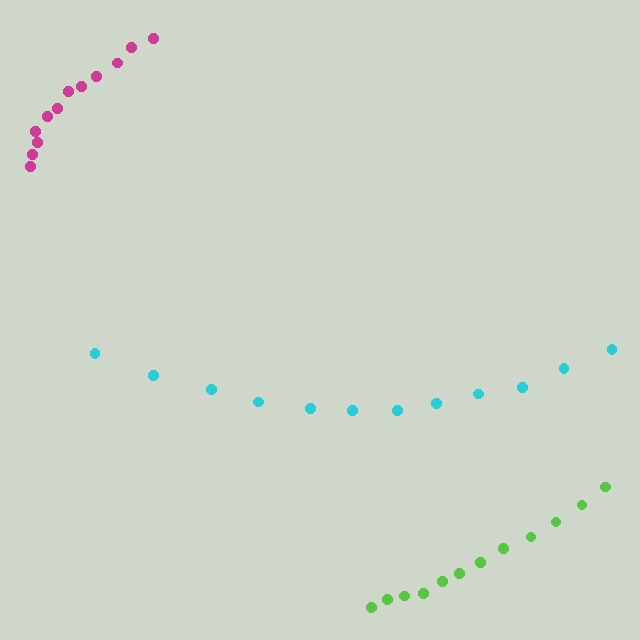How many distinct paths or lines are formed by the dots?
There are 3 distinct paths.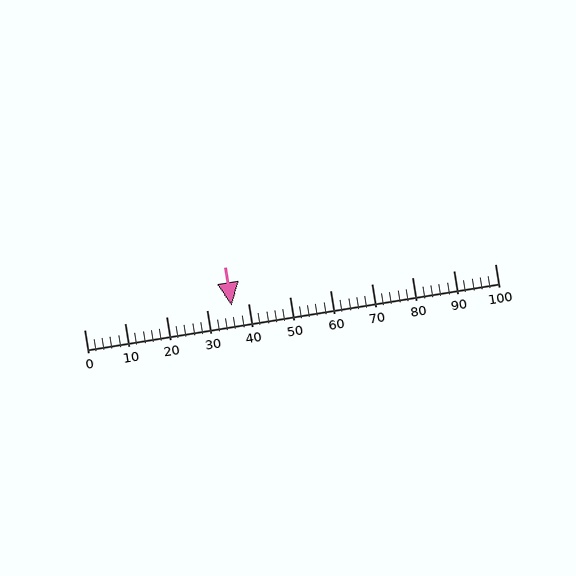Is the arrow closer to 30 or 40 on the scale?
The arrow is closer to 40.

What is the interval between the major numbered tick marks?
The major tick marks are spaced 10 units apart.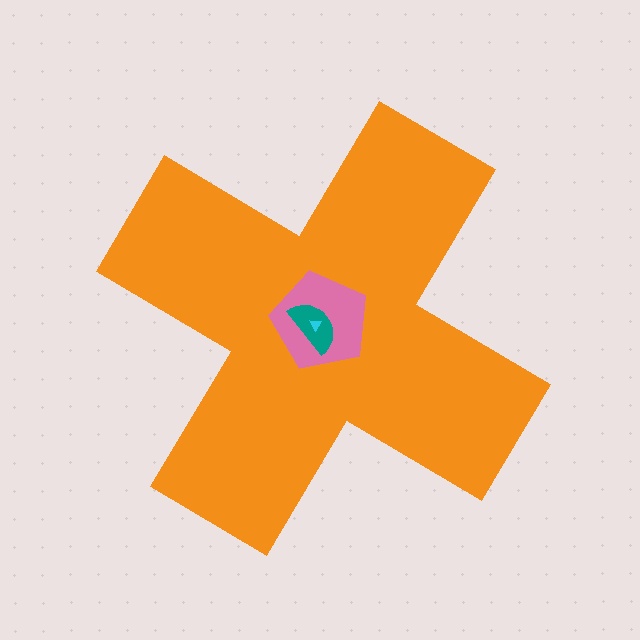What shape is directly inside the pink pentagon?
The teal semicircle.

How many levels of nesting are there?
4.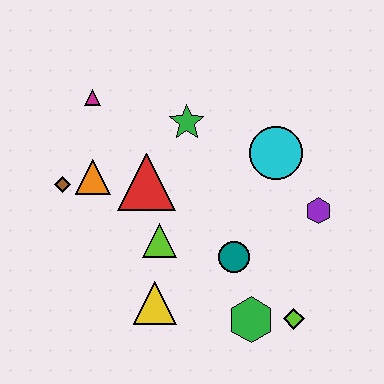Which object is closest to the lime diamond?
The green hexagon is closest to the lime diamond.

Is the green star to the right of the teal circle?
No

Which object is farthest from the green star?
The lime diamond is farthest from the green star.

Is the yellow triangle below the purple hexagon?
Yes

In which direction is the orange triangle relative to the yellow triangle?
The orange triangle is above the yellow triangle.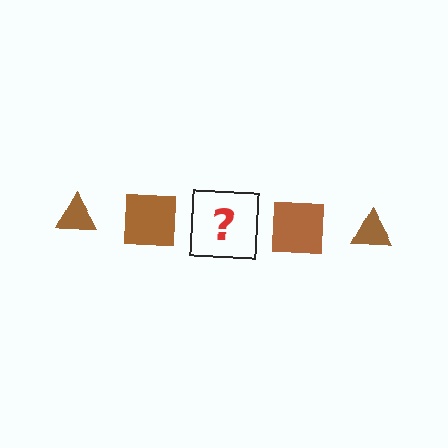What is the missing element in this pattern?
The missing element is a brown triangle.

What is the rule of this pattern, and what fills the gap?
The rule is that the pattern cycles through triangle, square shapes in brown. The gap should be filled with a brown triangle.